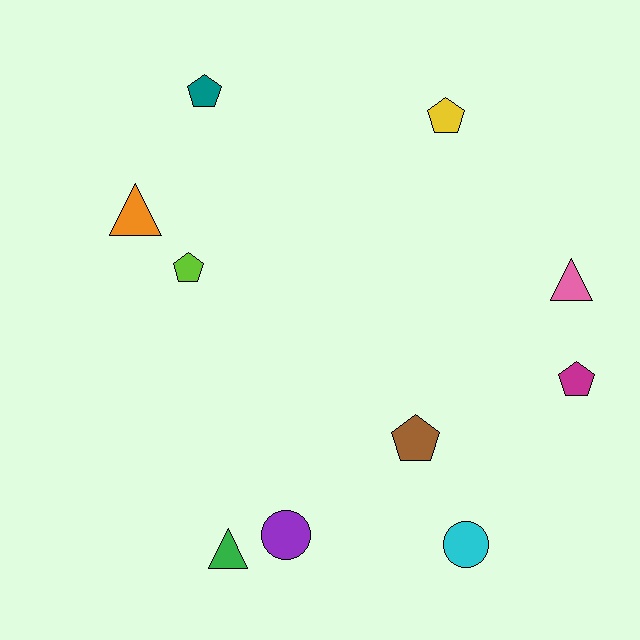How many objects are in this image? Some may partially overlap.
There are 10 objects.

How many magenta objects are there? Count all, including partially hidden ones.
There is 1 magenta object.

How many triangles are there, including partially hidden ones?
There are 3 triangles.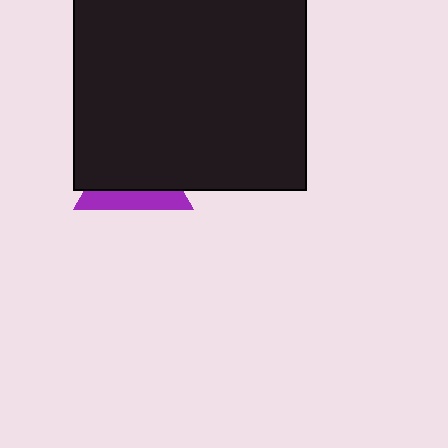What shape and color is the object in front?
The object in front is a black rectangle.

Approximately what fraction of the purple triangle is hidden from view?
Roughly 69% of the purple triangle is hidden behind the black rectangle.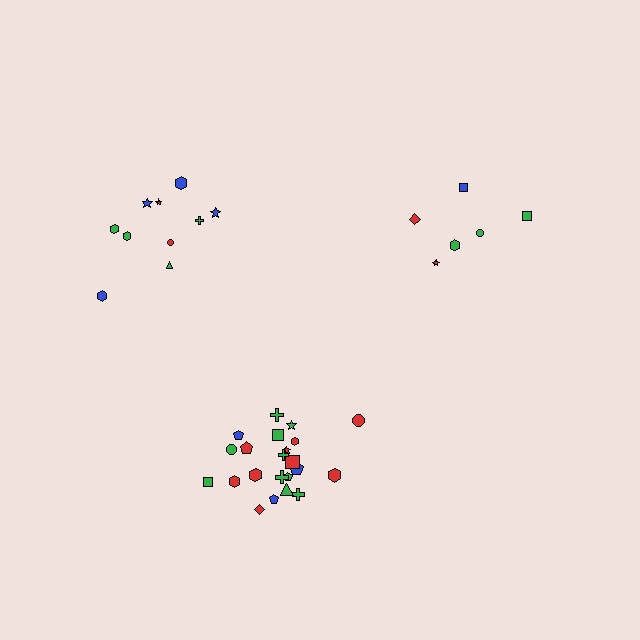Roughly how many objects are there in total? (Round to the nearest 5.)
Roughly 40 objects in total.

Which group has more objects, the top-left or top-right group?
The top-left group.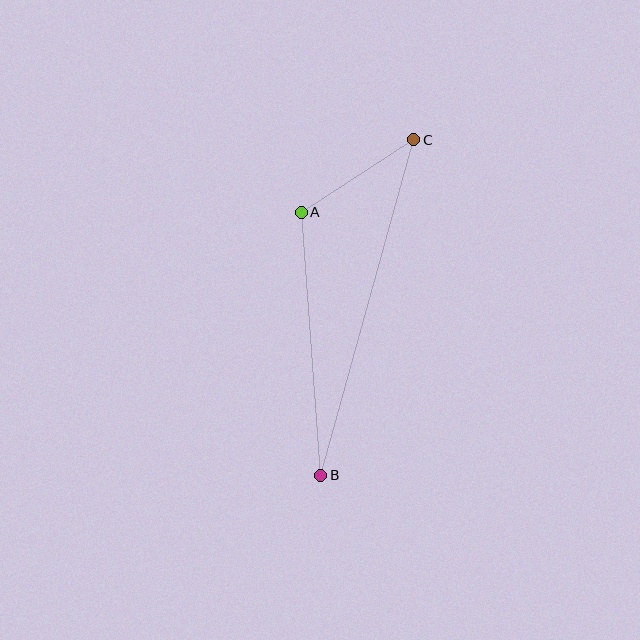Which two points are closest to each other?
Points A and C are closest to each other.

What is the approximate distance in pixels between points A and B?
The distance between A and B is approximately 264 pixels.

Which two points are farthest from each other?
Points B and C are farthest from each other.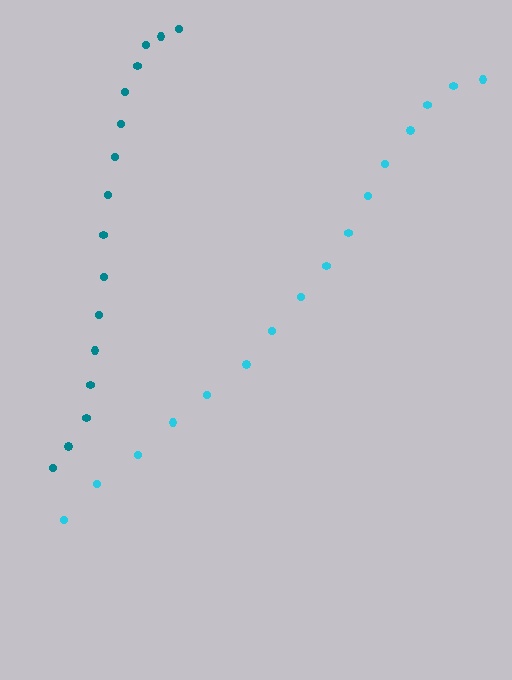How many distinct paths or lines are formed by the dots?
There are 2 distinct paths.